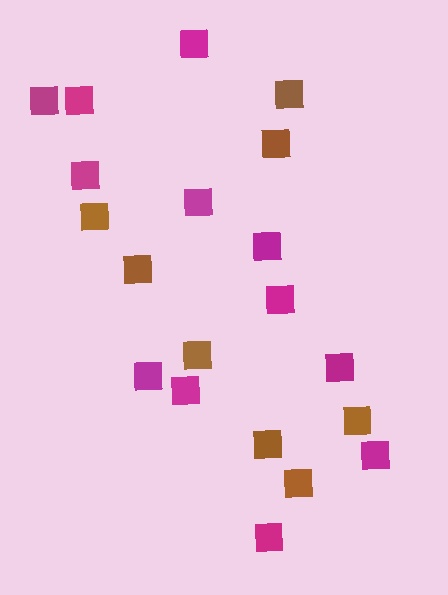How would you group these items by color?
There are 2 groups: one group of brown squares (8) and one group of magenta squares (12).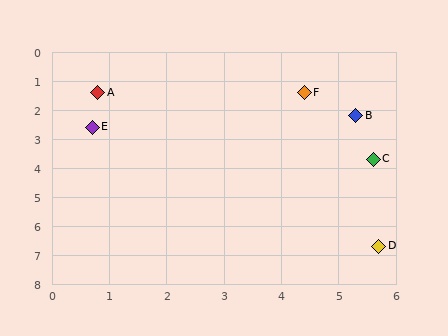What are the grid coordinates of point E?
Point E is at approximately (0.7, 2.6).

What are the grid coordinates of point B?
Point B is at approximately (5.3, 2.2).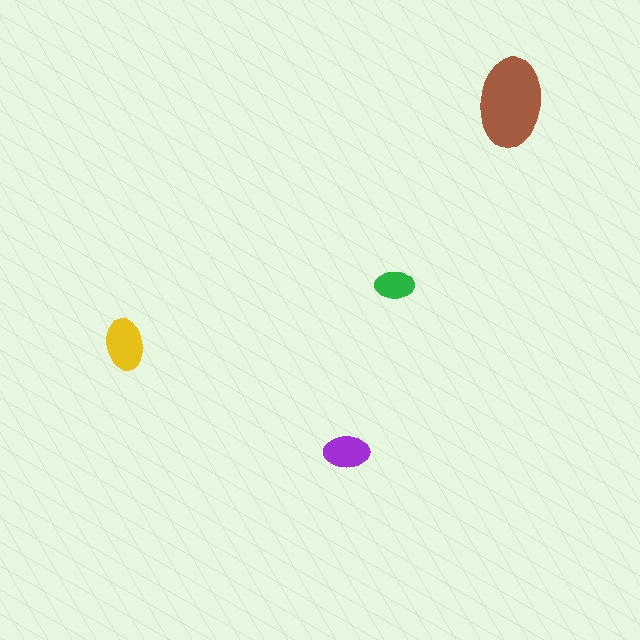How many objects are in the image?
There are 4 objects in the image.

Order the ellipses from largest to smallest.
the brown one, the yellow one, the purple one, the green one.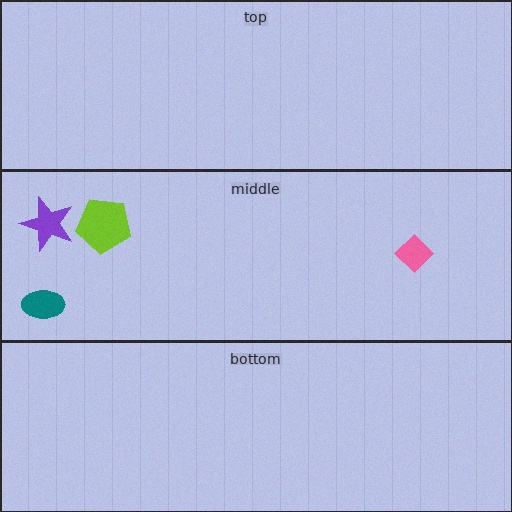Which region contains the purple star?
The middle region.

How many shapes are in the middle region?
4.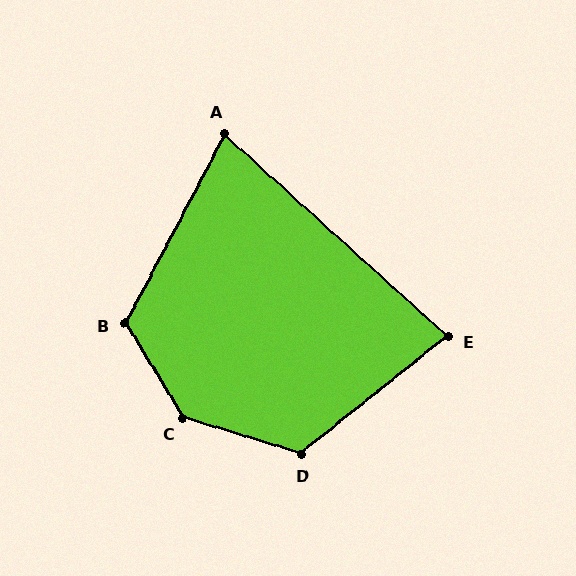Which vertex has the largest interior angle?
C, at approximately 139 degrees.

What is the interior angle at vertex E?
Approximately 81 degrees (acute).